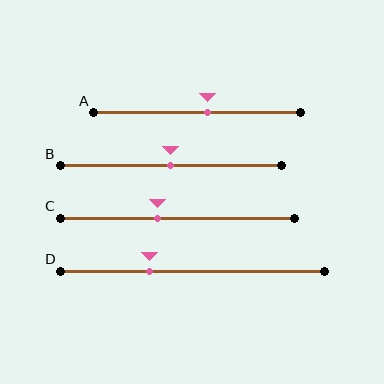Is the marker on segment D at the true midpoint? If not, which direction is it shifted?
No, the marker on segment D is shifted to the left by about 16% of the segment length.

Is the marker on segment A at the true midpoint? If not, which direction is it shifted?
No, the marker on segment A is shifted to the right by about 5% of the segment length.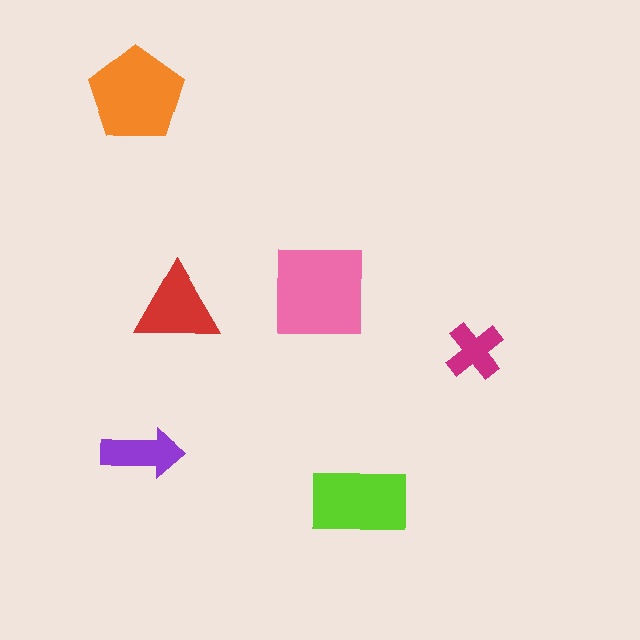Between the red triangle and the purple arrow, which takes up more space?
The red triangle.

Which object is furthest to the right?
The magenta cross is rightmost.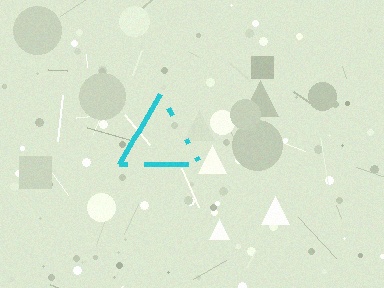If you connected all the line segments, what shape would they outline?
They would outline a triangle.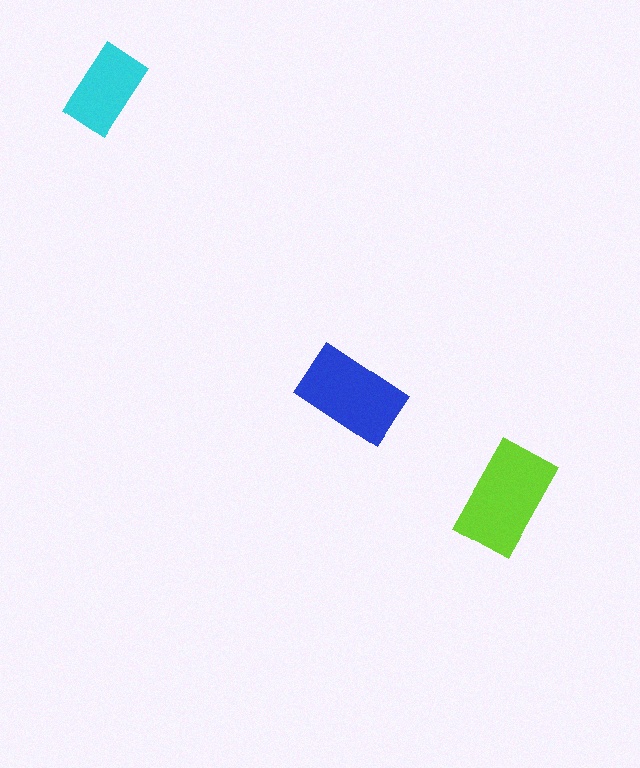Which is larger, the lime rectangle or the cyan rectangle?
The lime one.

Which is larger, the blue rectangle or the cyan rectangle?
The blue one.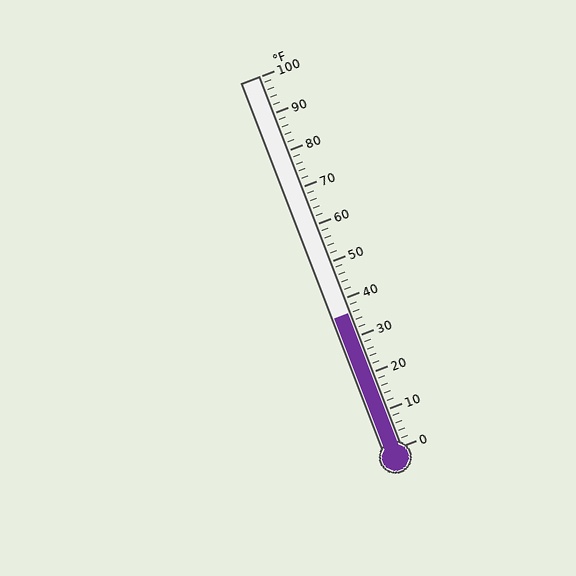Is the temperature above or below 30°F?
The temperature is above 30°F.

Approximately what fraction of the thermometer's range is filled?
The thermometer is filled to approximately 35% of its range.